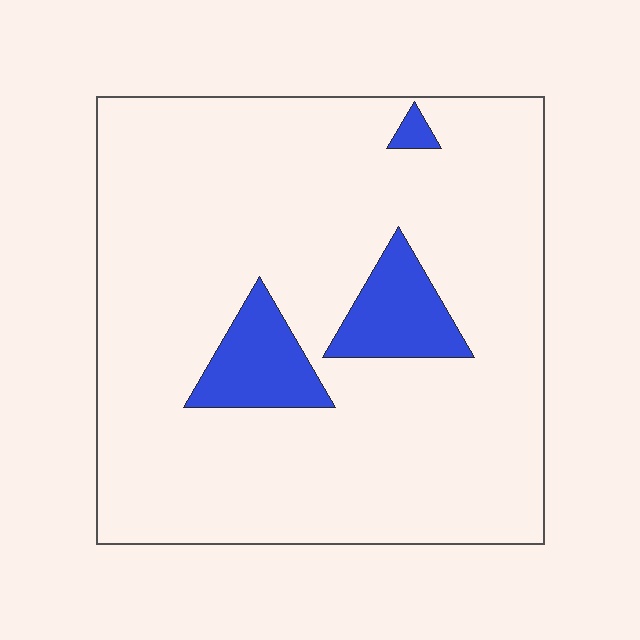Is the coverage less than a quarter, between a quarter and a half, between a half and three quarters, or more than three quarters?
Less than a quarter.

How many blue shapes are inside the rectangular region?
3.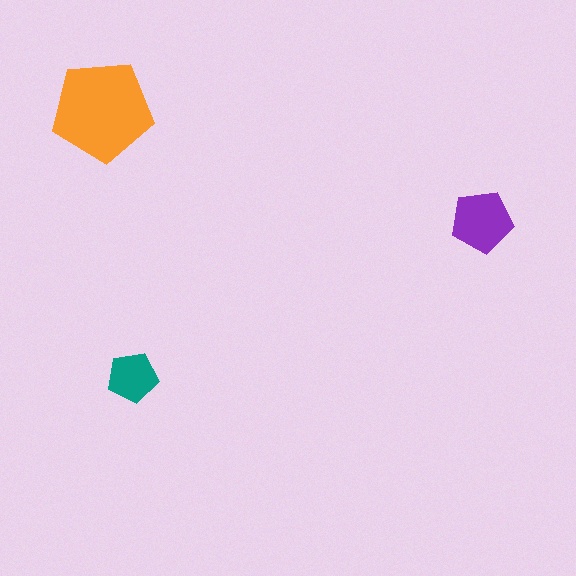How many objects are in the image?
There are 3 objects in the image.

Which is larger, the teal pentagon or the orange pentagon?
The orange one.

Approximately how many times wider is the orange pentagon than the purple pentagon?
About 1.5 times wider.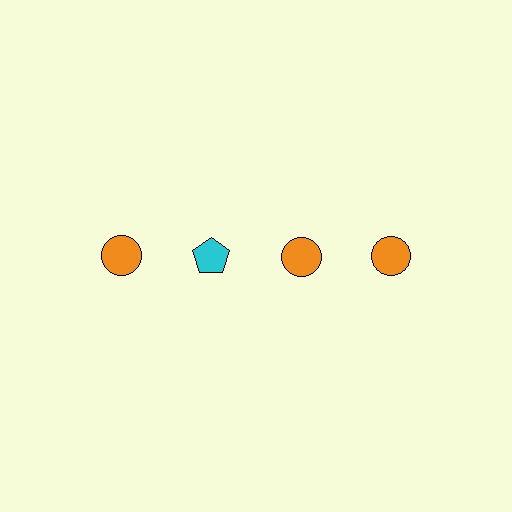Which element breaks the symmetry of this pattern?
The cyan pentagon in the top row, second from left column breaks the symmetry. All other shapes are orange circles.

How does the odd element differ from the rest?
It differs in both color (cyan instead of orange) and shape (pentagon instead of circle).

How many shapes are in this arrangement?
There are 4 shapes arranged in a grid pattern.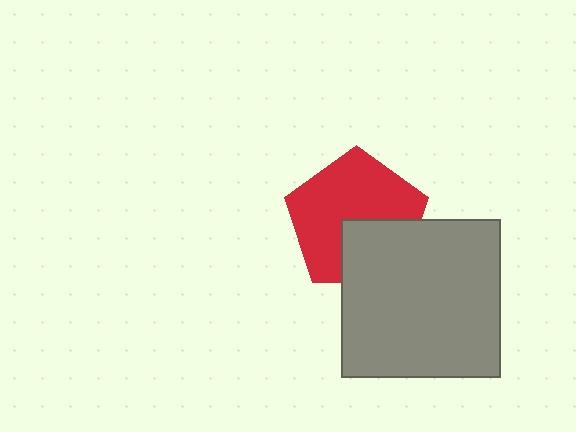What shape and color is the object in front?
The object in front is a gray square.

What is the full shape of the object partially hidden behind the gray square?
The partially hidden object is a red pentagon.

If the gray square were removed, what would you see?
You would see the complete red pentagon.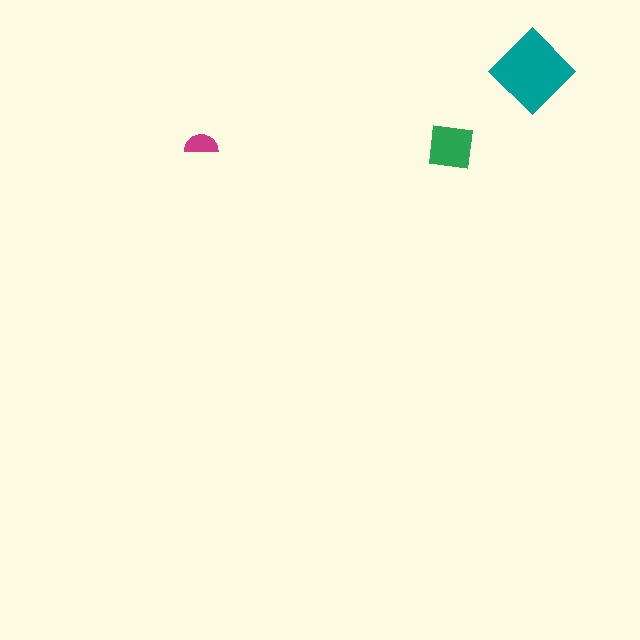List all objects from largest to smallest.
The teal diamond, the green square, the magenta semicircle.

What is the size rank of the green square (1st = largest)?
2nd.